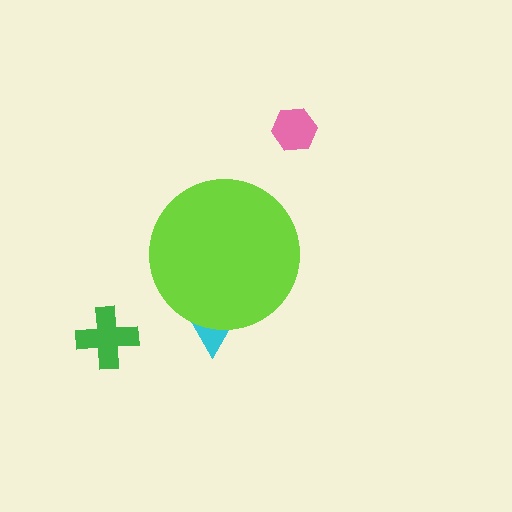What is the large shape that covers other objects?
A lime circle.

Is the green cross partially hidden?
No, the green cross is fully visible.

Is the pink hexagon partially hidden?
No, the pink hexagon is fully visible.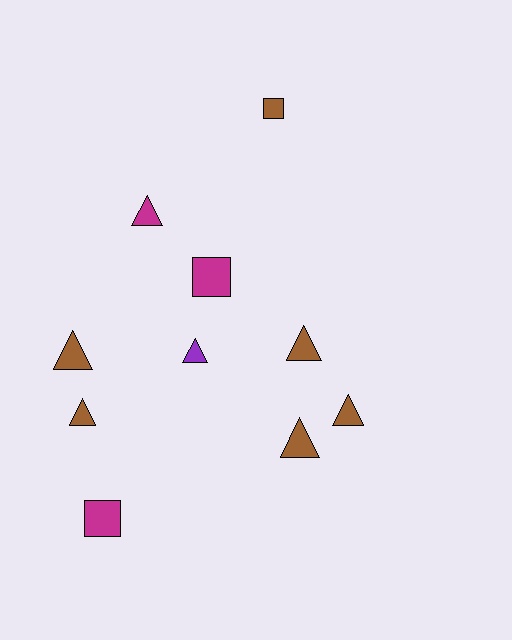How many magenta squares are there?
There are 2 magenta squares.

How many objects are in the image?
There are 10 objects.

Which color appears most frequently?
Brown, with 6 objects.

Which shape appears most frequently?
Triangle, with 7 objects.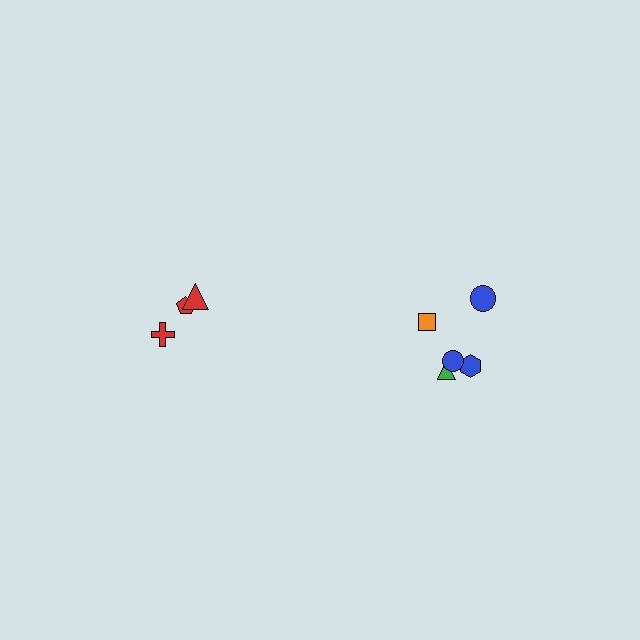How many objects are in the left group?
There are 3 objects.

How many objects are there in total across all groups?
There are 8 objects.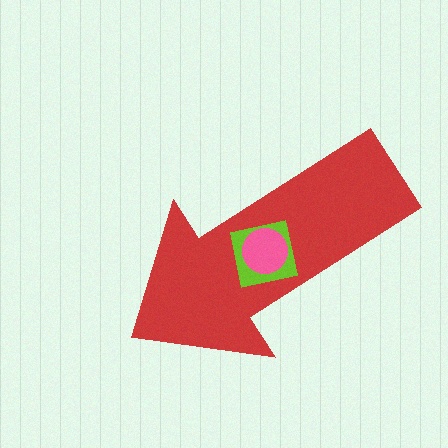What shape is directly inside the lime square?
The pink circle.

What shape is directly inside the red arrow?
The lime square.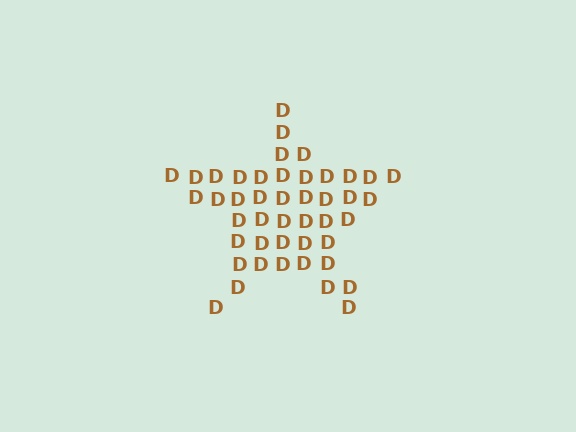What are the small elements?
The small elements are letter D's.